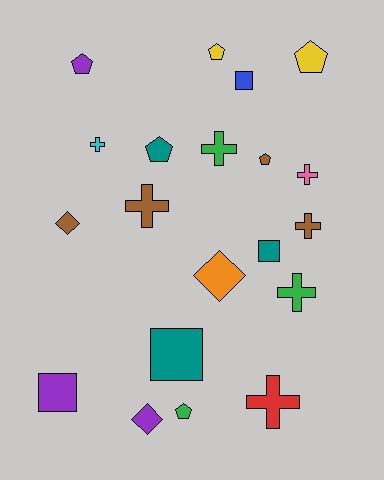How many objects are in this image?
There are 20 objects.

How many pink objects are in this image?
There is 1 pink object.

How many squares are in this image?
There are 4 squares.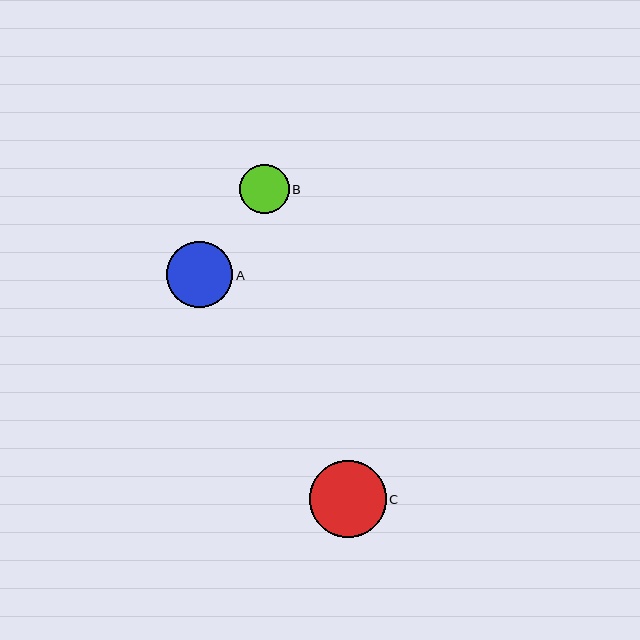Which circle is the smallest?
Circle B is the smallest with a size of approximately 50 pixels.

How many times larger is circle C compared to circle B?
Circle C is approximately 1.5 times the size of circle B.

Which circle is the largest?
Circle C is the largest with a size of approximately 77 pixels.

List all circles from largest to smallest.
From largest to smallest: C, A, B.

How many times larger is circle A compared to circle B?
Circle A is approximately 1.3 times the size of circle B.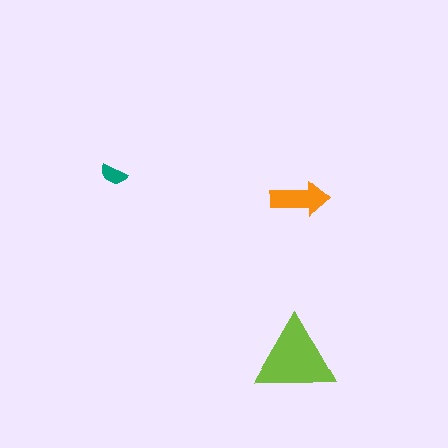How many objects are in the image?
There are 3 objects in the image.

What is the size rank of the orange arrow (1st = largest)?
2nd.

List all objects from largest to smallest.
The lime triangle, the orange arrow, the teal semicircle.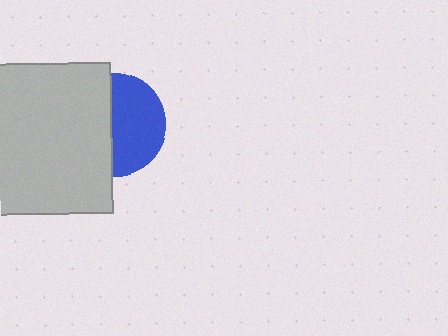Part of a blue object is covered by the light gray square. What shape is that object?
It is a circle.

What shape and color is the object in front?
The object in front is a light gray square.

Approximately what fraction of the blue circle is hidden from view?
Roughly 48% of the blue circle is hidden behind the light gray square.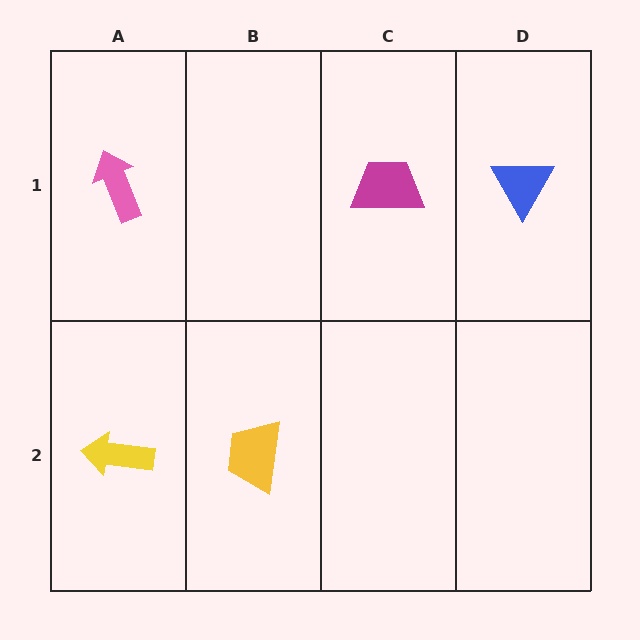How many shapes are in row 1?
3 shapes.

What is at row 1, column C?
A magenta trapezoid.